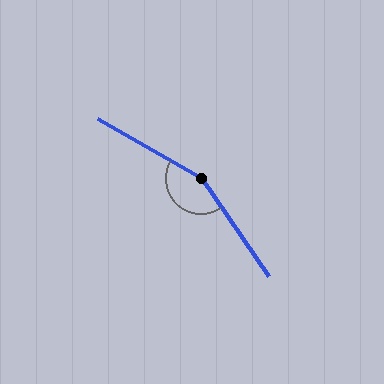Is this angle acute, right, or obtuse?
It is obtuse.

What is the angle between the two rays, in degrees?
Approximately 154 degrees.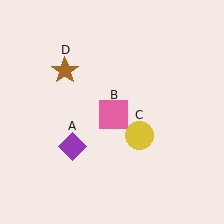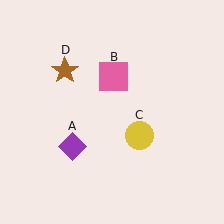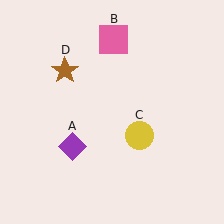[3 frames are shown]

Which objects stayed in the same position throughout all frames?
Purple diamond (object A) and yellow circle (object C) and brown star (object D) remained stationary.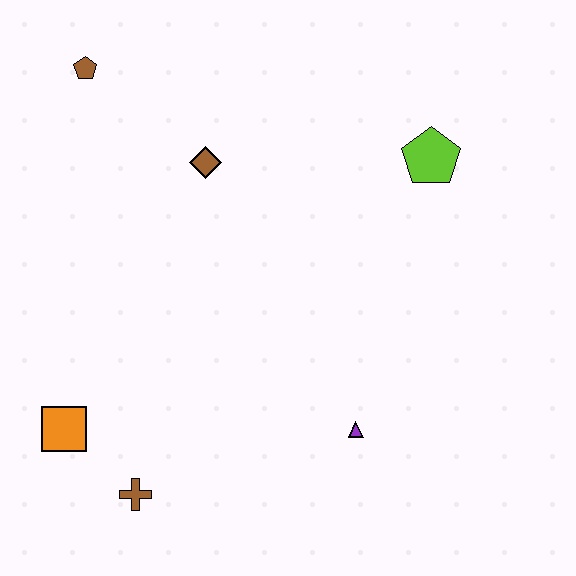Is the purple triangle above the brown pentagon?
No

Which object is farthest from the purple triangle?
The brown pentagon is farthest from the purple triangle.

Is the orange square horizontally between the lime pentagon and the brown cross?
No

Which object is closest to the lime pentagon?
The brown diamond is closest to the lime pentagon.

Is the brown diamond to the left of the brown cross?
No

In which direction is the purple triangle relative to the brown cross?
The purple triangle is to the right of the brown cross.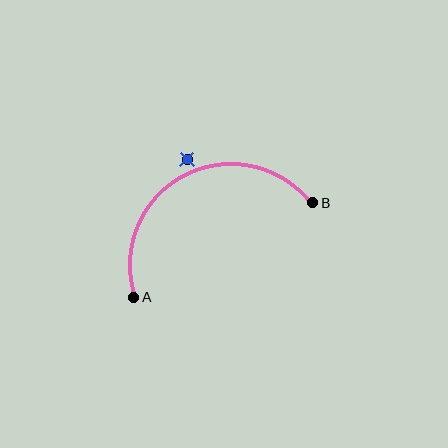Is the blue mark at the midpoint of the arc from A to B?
No — the blue mark does not lie on the arc at all. It sits slightly outside the curve.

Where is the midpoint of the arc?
The arc midpoint is the point on the curve farthest from the straight line joining A and B. It sits above that line.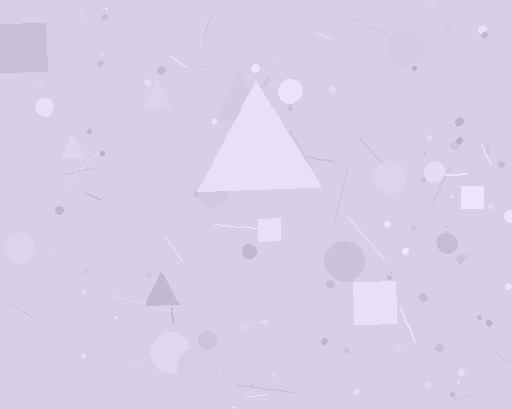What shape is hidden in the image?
A triangle is hidden in the image.